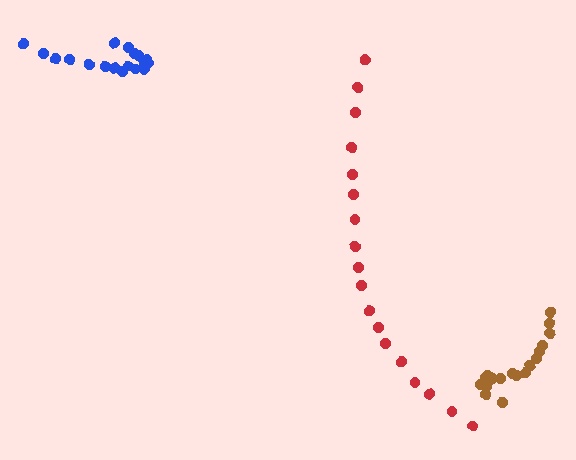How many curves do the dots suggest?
There are 3 distinct paths.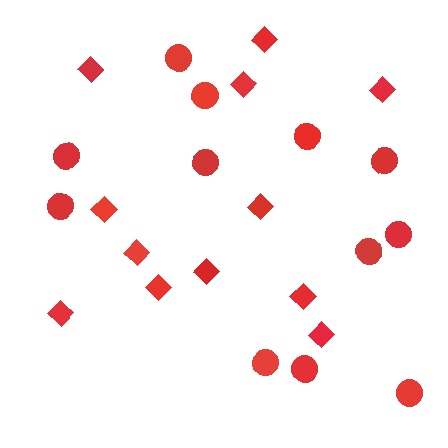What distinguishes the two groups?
There are 2 groups: one group of diamonds (12) and one group of circles (12).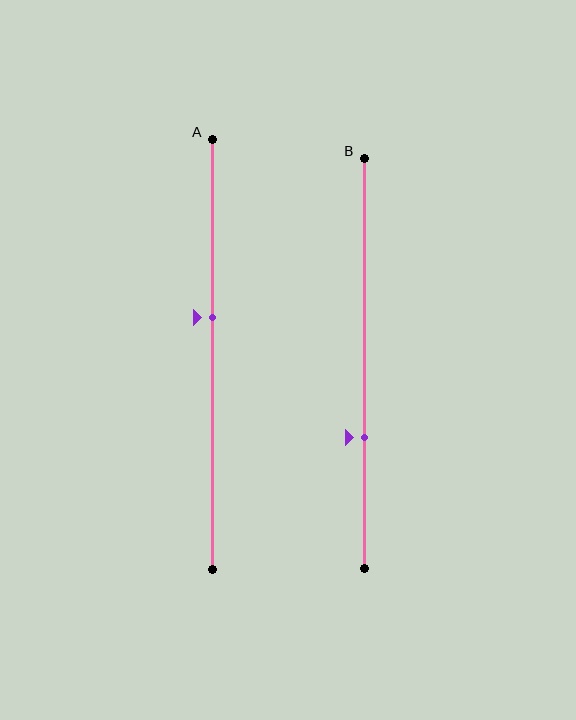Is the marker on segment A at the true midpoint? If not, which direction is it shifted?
No, the marker on segment A is shifted upward by about 9% of the segment length.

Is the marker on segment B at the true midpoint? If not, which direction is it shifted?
No, the marker on segment B is shifted downward by about 18% of the segment length.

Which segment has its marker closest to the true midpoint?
Segment A has its marker closest to the true midpoint.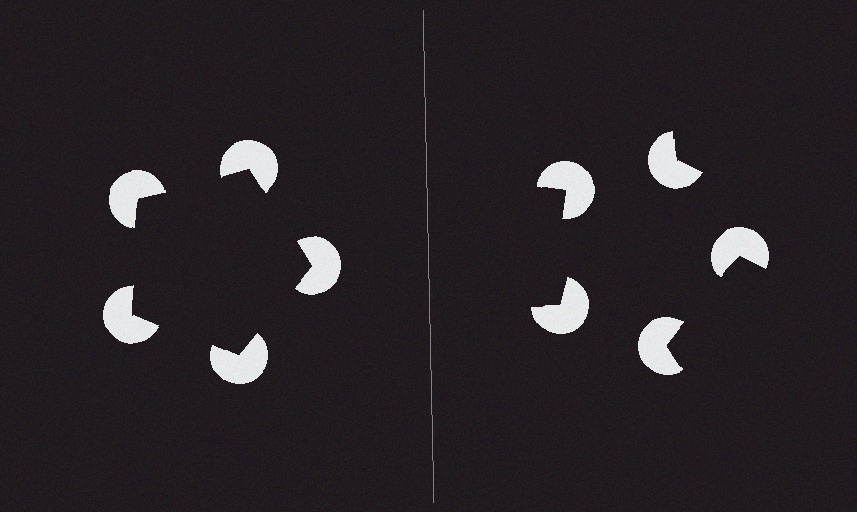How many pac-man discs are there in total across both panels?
10 — 5 on each side.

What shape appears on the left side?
An illusory pentagon.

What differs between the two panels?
The pac-man discs are positioned identically on both sides; only the wedge orientations differ. On the left they align to a pentagon; on the right they are misaligned.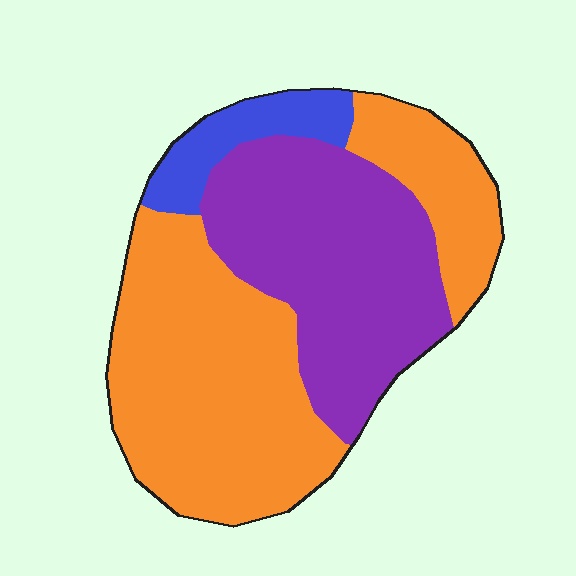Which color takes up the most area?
Orange, at roughly 55%.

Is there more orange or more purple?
Orange.